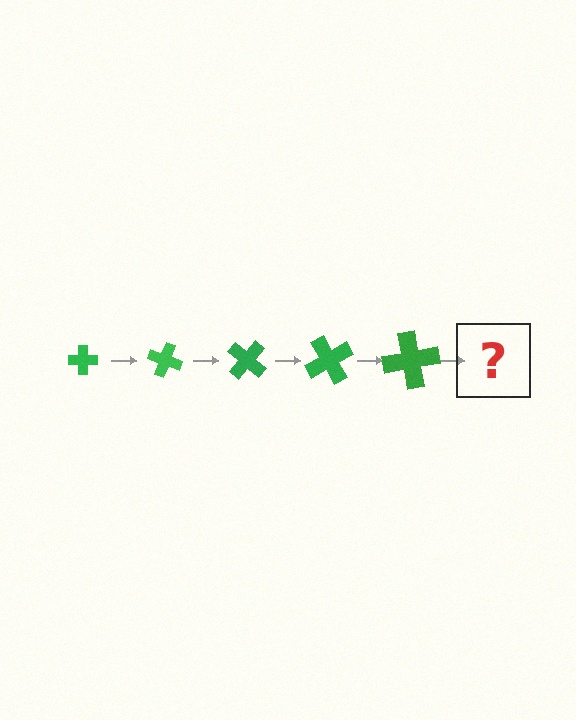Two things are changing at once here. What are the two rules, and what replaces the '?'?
The two rules are that the cross grows larger each step and it rotates 20 degrees each step. The '?' should be a cross, larger than the previous one and rotated 100 degrees from the start.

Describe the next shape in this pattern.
It should be a cross, larger than the previous one and rotated 100 degrees from the start.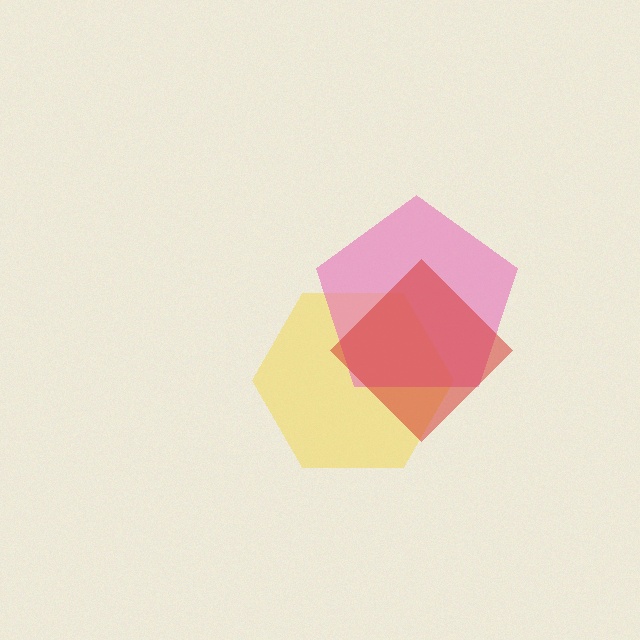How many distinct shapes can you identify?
There are 3 distinct shapes: a yellow hexagon, a pink pentagon, a red diamond.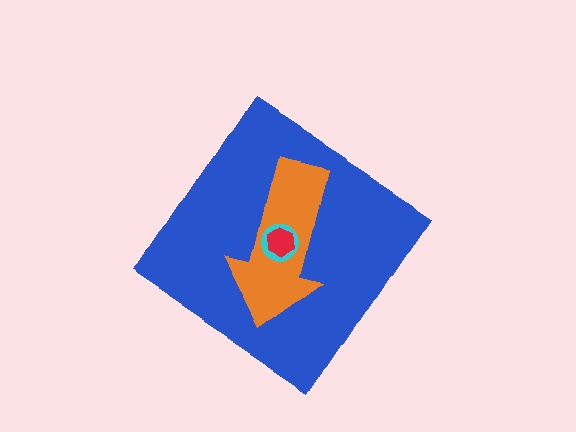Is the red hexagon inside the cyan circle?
Yes.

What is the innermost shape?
The red hexagon.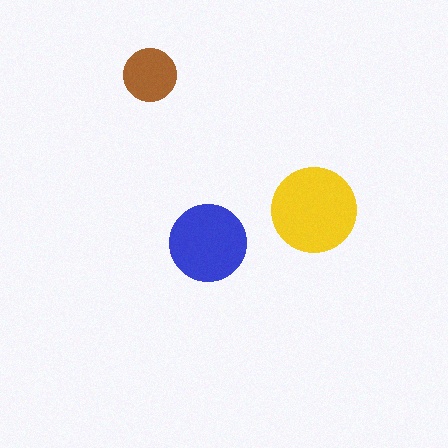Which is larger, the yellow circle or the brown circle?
The yellow one.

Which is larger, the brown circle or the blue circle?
The blue one.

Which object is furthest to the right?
The yellow circle is rightmost.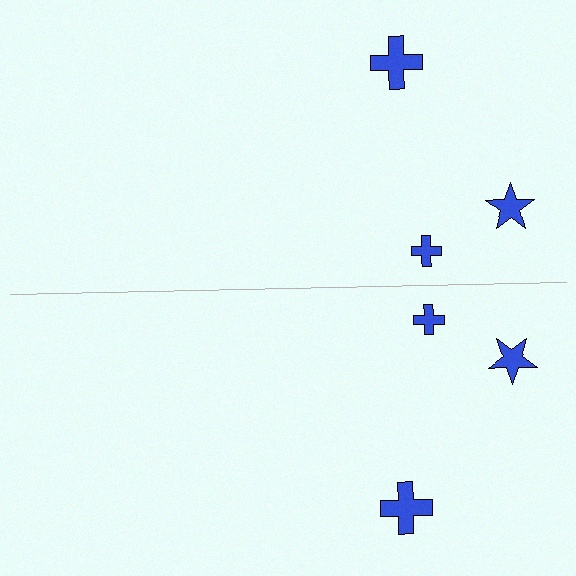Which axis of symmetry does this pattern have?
The pattern has a horizontal axis of symmetry running through the center of the image.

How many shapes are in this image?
There are 6 shapes in this image.